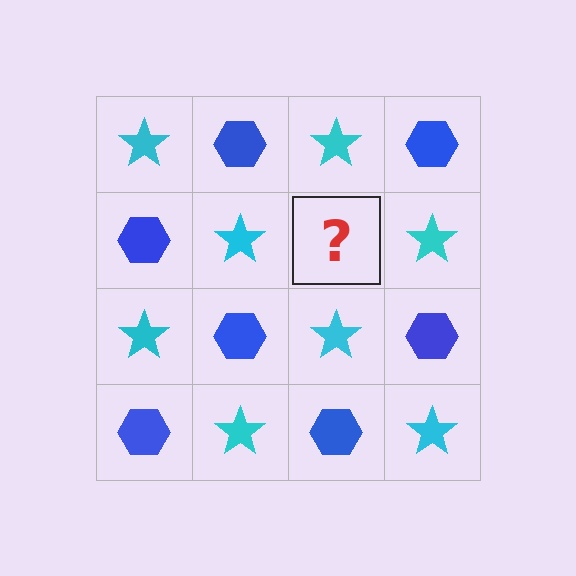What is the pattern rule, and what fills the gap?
The rule is that it alternates cyan star and blue hexagon in a checkerboard pattern. The gap should be filled with a blue hexagon.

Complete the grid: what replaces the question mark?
The question mark should be replaced with a blue hexagon.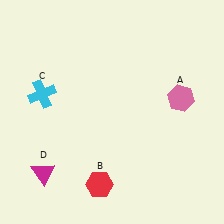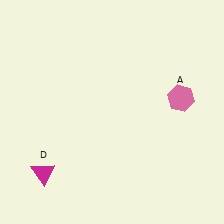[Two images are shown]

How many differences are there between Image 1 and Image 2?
There are 2 differences between the two images.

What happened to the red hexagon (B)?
The red hexagon (B) was removed in Image 2. It was in the bottom-left area of Image 1.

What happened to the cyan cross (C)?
The cyan cross (C) was removed in Image 2. It was in the top-left area of Image 1.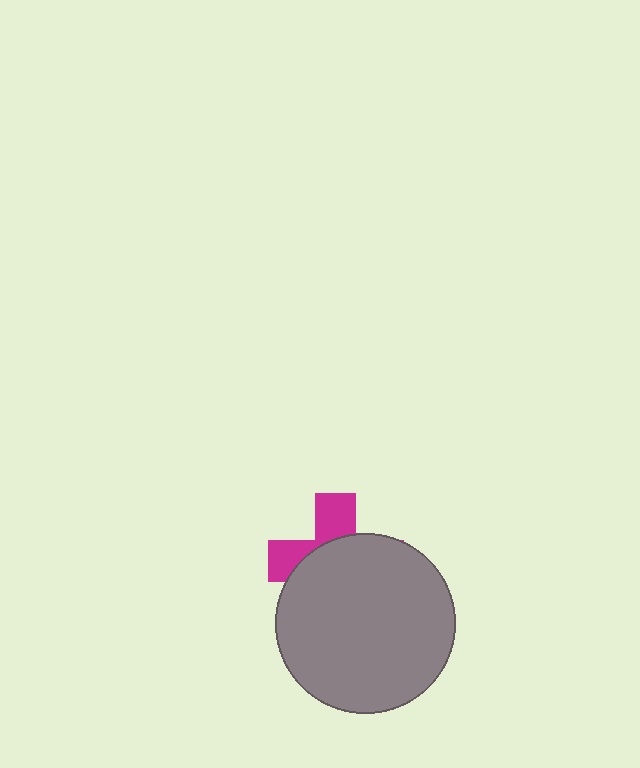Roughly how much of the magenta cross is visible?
A small part of it is visible (roughly 34%).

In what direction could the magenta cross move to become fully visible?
The magenta cross could move up. That would shift it out from behind the gray circle entirely.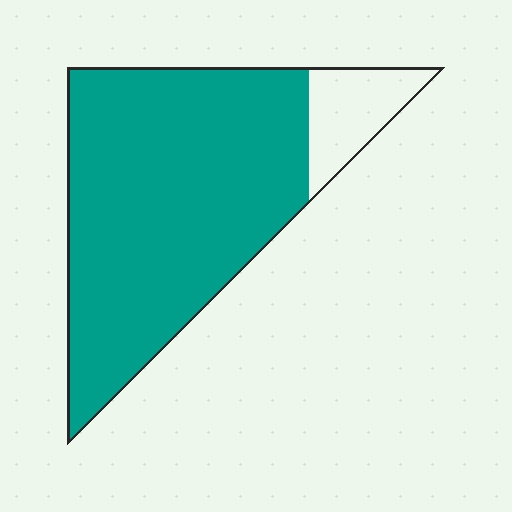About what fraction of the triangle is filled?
About seven eighths (7/8).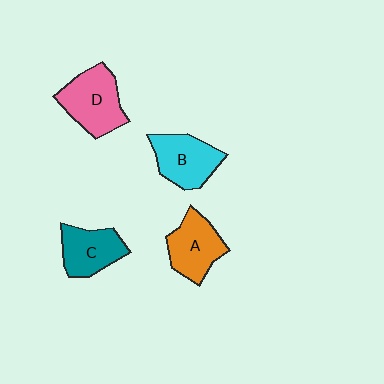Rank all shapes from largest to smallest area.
From largest to smallest: D (pink), B (cyan), A (orange), C (teal).